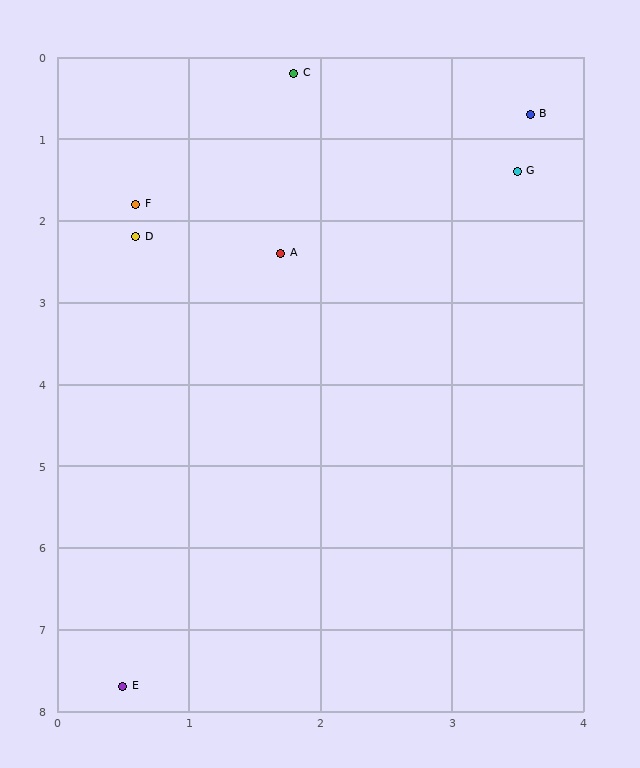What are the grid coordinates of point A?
Point A is at approximately (1.7, 2.4).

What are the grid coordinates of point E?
Point E is at approximately (0.5, 7.7).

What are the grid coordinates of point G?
Point G is at approximately (3.5, 1.4).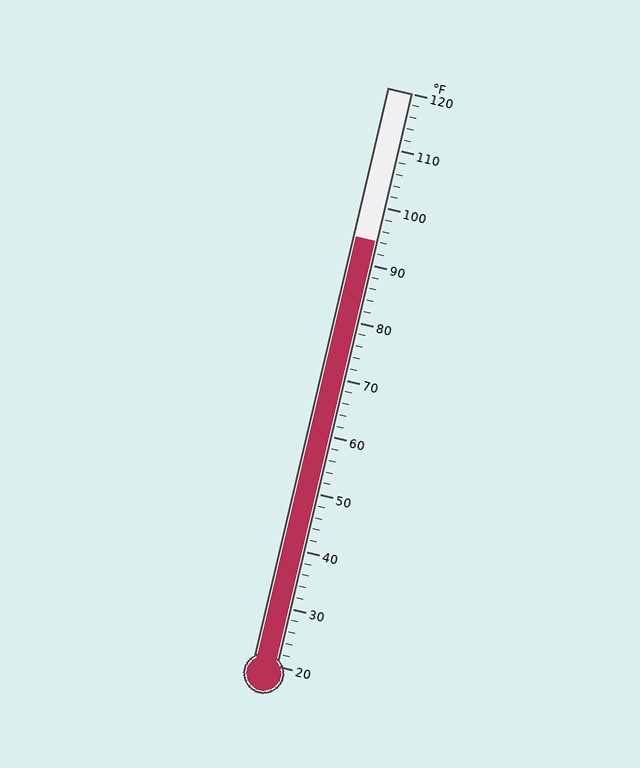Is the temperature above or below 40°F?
The temperature is above 40°F.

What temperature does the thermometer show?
The thermometer shows approximately 94°F.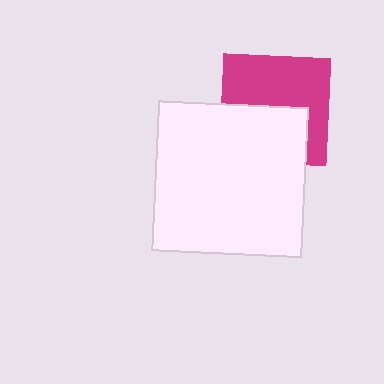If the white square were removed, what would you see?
You would see the complete magenta square.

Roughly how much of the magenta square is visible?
About half of it is visible (roughly 56%).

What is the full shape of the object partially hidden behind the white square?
The partially hidden object is a magenta square.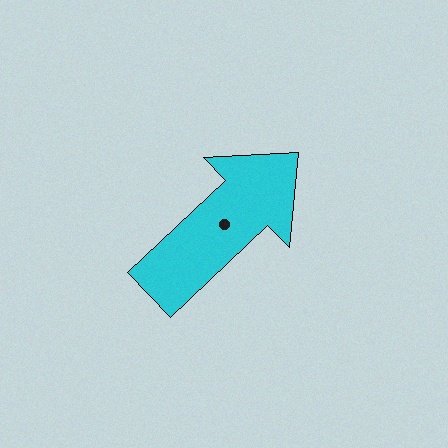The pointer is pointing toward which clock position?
Roughly 2 o'clock.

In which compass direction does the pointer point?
Northeast.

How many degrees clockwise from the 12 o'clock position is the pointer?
Approximately 46 degrees.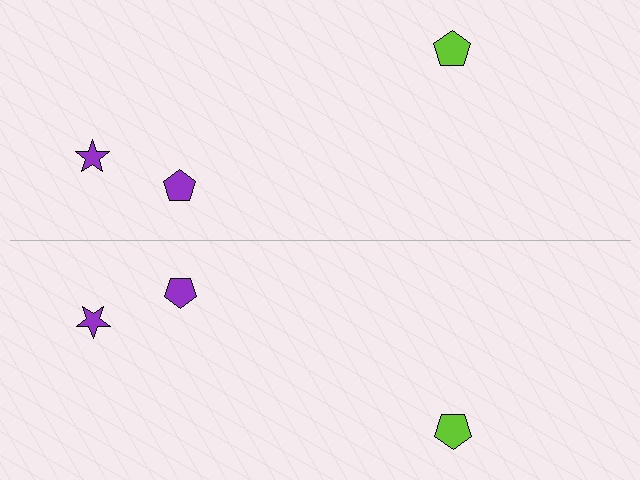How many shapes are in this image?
There are 6 shapes in this image.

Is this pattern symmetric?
Yes, this pattern has bilateral (reflection) symmetry.